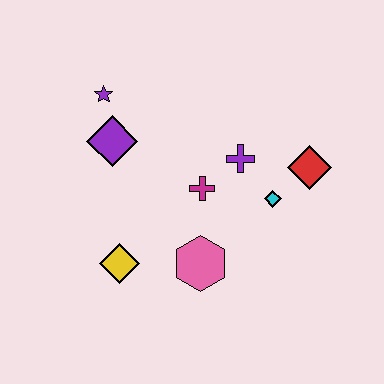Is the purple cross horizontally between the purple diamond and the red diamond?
Yes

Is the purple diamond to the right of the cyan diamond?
No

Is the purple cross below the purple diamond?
Yes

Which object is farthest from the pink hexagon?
The purple star is farthest from the pink hexagon.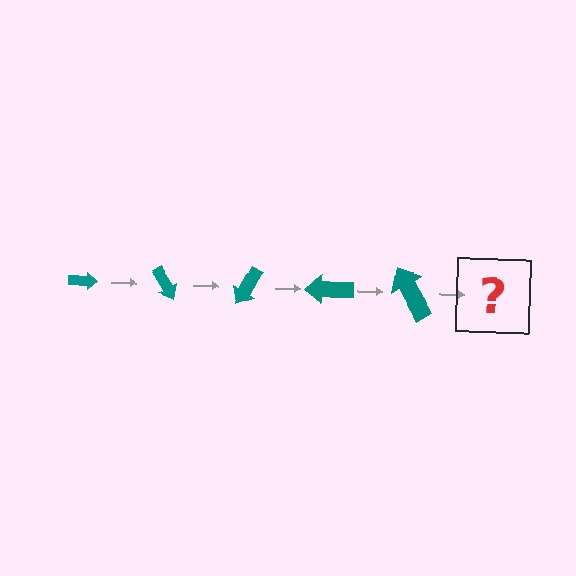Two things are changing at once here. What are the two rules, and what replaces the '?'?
The two rules are that the arrow grows larger each step and it rotates 60 degrees each step. The '?' should be an arrow, larger than the previous one and rotated 300 degrees from the start.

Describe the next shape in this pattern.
It should be an arrow, larger than the previous one and rotated 300 degrees from the start.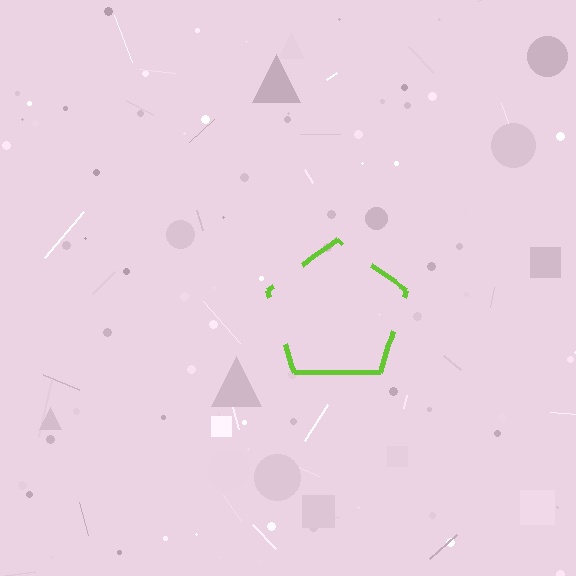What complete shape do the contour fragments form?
The contour fragments form a pentagon.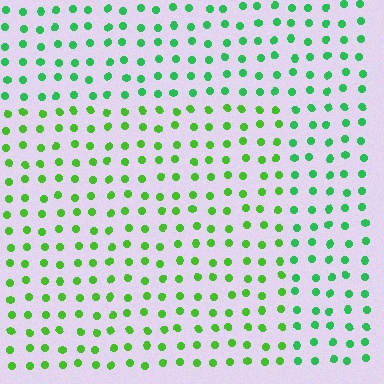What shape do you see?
I see a rectangle.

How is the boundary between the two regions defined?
The boundary is defined purely by a slight shift in hue (about 29 degrees). Spacing, size, and orientation are identical on both sides.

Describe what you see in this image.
The image is filled with small green elements in a uniform arrangement. A rectangle-shaped region is visible where the elements are tinted to a slightly different hue, forming a subtle color boundary.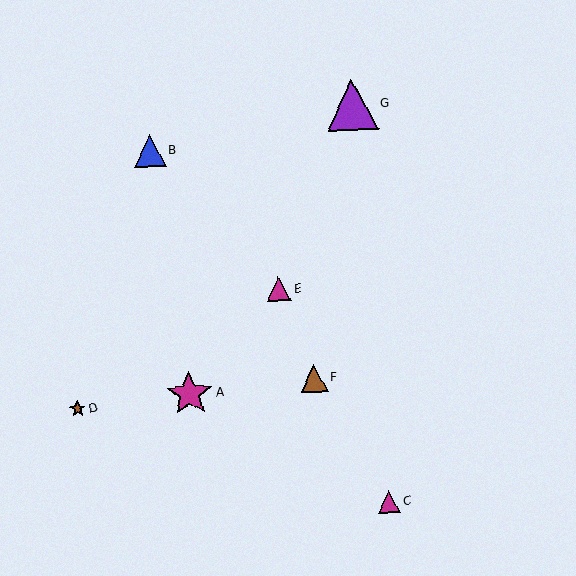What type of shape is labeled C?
Shape C is a magenta triangle.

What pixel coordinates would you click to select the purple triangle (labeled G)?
Click at (352, 105) to select the purple triangle G.